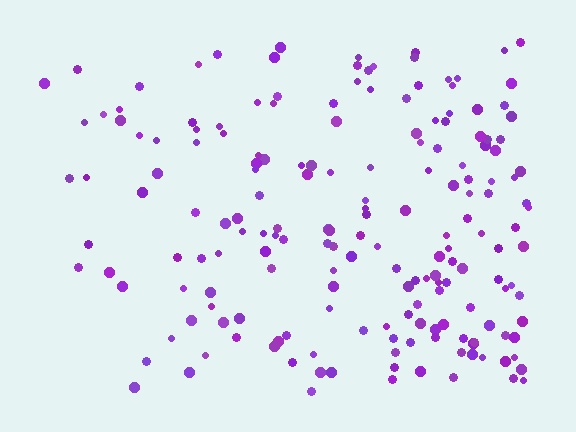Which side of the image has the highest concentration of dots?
The right.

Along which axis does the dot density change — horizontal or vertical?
Horizontal.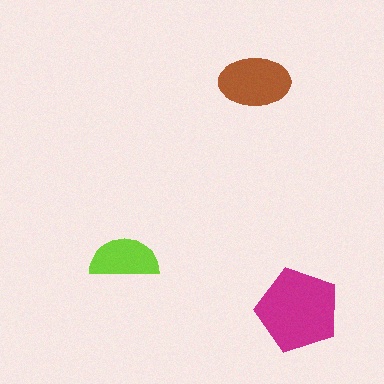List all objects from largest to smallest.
The magenta pentagon, the brown ellipse, the lime semicircle.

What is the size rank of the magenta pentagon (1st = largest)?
1st.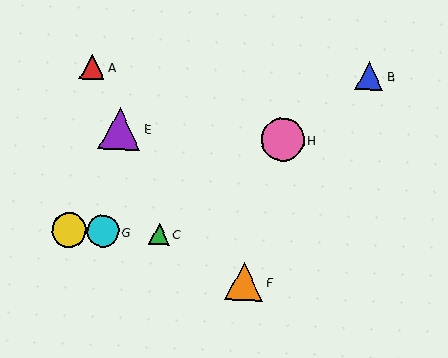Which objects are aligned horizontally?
Objects C, D, G are aligned horizontally.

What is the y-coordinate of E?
Object E is at y≈128.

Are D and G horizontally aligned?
Yes, both are at y≈230.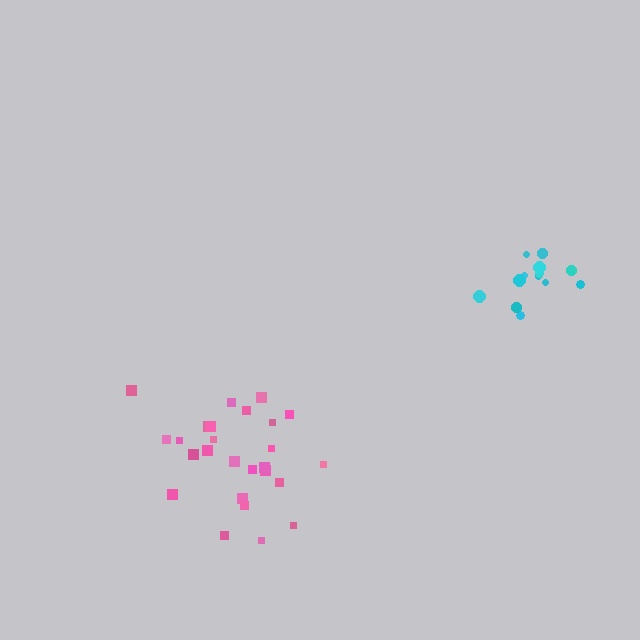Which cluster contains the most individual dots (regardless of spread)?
Pink (27).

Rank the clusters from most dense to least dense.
cyan, pink.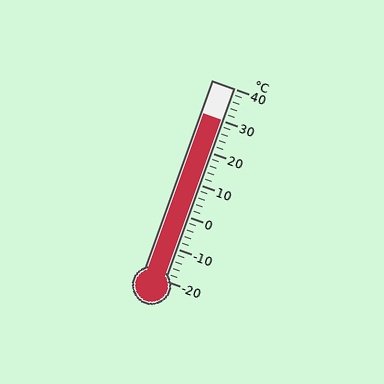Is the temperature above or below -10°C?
The temperature is above -10°C.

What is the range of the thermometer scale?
The thermometer scale ranges from -20°C to 40°C.